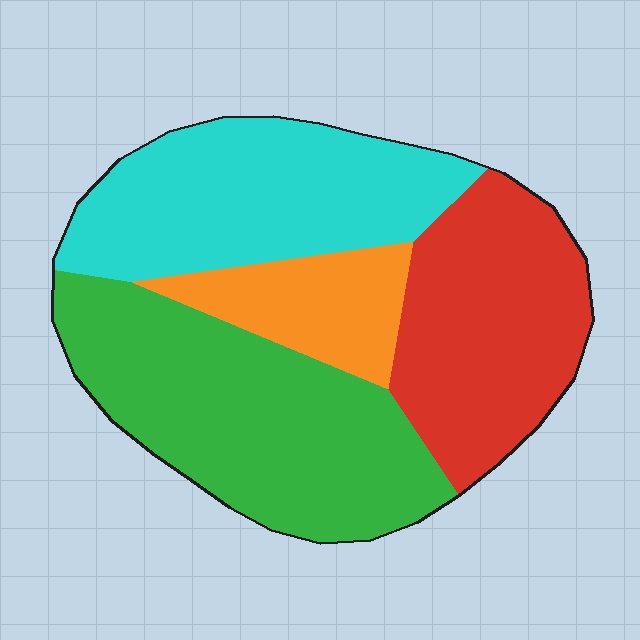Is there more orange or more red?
Red.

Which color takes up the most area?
Green, at roughly 35%.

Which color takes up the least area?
Orange, at roughly 10%.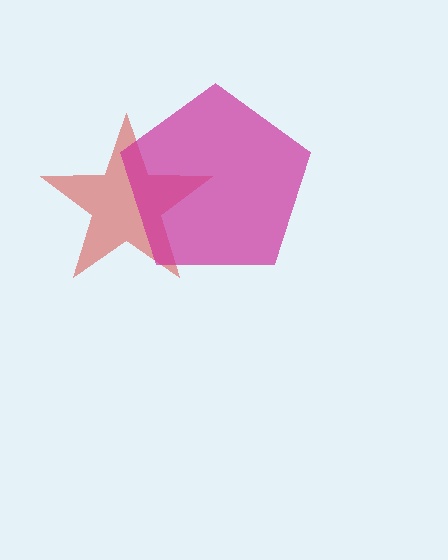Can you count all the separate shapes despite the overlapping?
Yes, there are 2 separate shapes.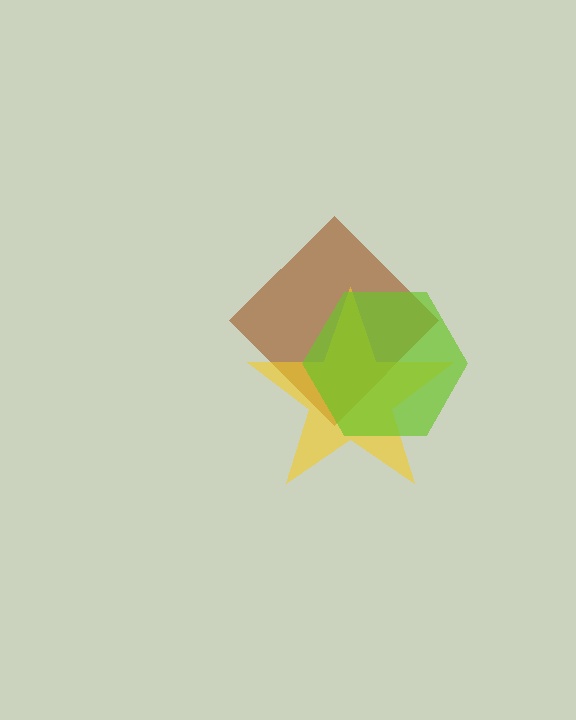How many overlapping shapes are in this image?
There are 3 overlapping shapes in the image.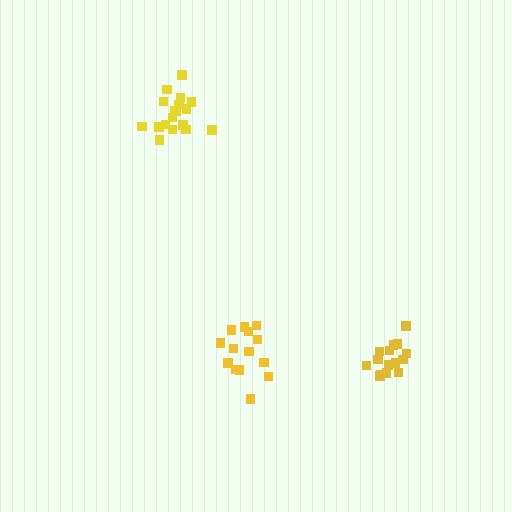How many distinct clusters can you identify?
There are 3 distinct clusters.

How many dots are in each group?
Group 1: 18 dots, Group 2: 15 dots, Group 3: 14 dots (47 total).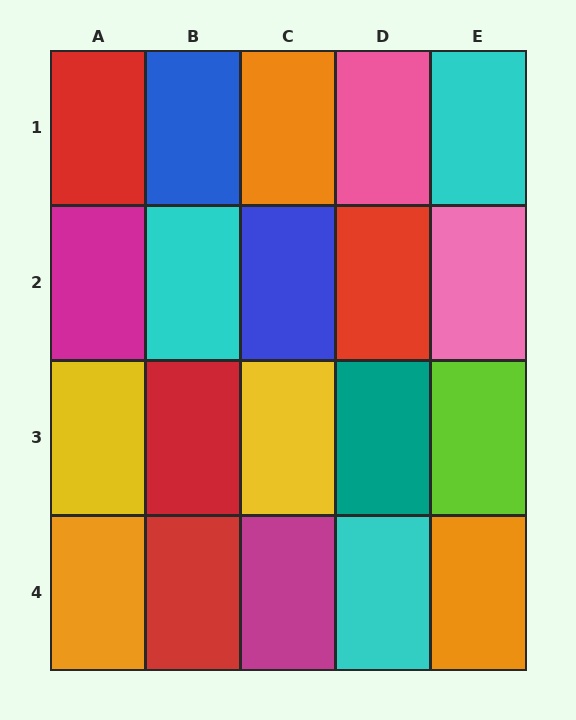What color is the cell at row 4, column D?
Cyan.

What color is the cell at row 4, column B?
Red.